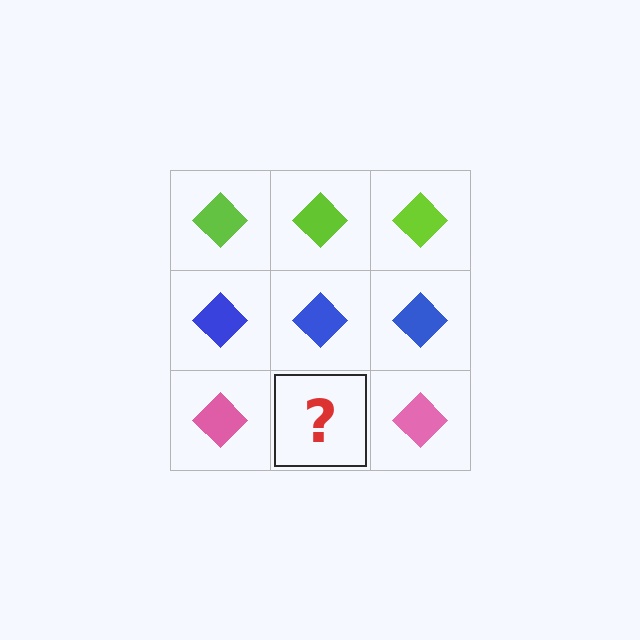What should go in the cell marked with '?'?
The missing cell should contain a pink diamond.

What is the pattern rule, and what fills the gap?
The rule is that each row has a consistent color. The gap should be filled with a pink diamond.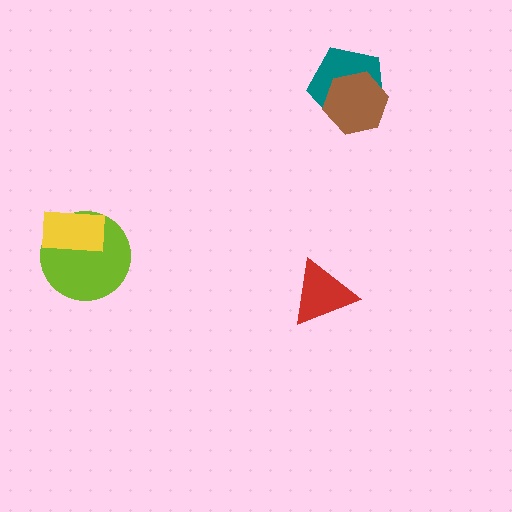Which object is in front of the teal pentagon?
The brown hexagon is in front of the teal pentagon.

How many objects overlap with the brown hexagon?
1 object overlaps with the brown hexagon.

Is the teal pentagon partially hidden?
Yes, it is partially covered by another shape.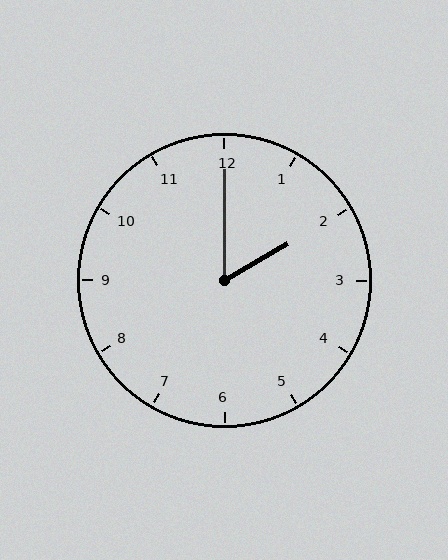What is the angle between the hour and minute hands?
Approximately 60 degrees.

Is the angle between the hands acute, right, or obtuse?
It is acute.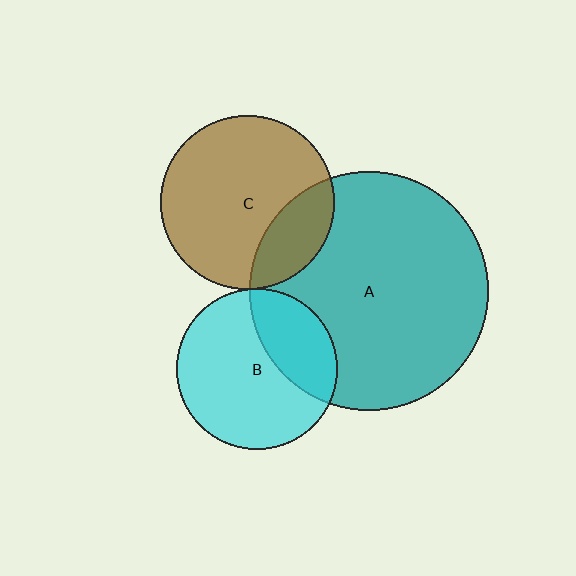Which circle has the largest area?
Circle A (teal).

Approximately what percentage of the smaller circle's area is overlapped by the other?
Approximately 25%.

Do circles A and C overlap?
Yes.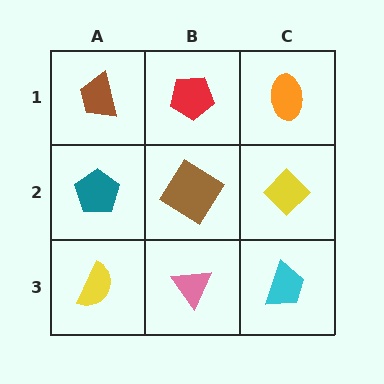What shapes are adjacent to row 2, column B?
A red pentagon (row 1, column B), a pink triangle (row 3, column B), a teal pentagon (row 2, column A), a yellow diamond (row 2, column C).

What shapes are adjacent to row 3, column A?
A teal pentagon (row 2, column A), a pink triangle (row 3, column B).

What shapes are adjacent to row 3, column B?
A brown diamond (row 2, column B), a yellow semicircle (row 3, column A), a cyan trapezoid (row 3, column C).